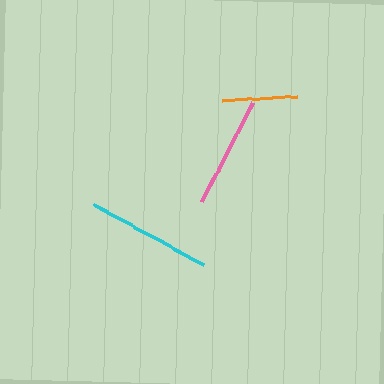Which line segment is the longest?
The cyan line is the longest at approximately 126 pixels.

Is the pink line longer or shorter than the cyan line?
The cyan line is longer than the pink line.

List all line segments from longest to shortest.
From longest to shortest: cyan, pink, orange.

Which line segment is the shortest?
The orange line is the shortest at approximately 76 pixels.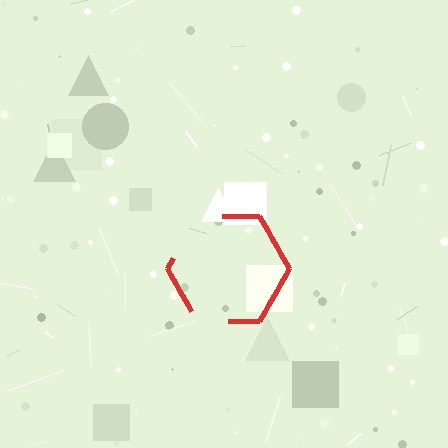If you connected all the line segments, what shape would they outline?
They would outline a hexagon.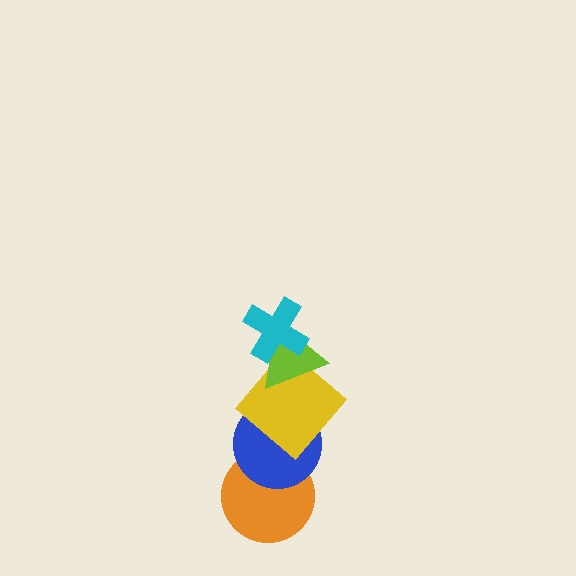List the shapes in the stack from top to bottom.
From top to bottom: the cyan cross, the lime triangle, the yellow diamond, the blue circle, the orange circle.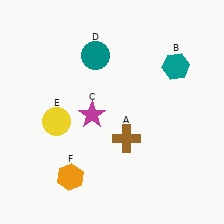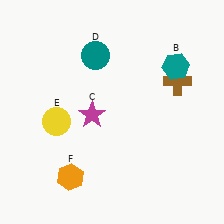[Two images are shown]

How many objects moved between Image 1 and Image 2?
1 object moved between the two images.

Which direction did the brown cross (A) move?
The brown cross (A) moved up.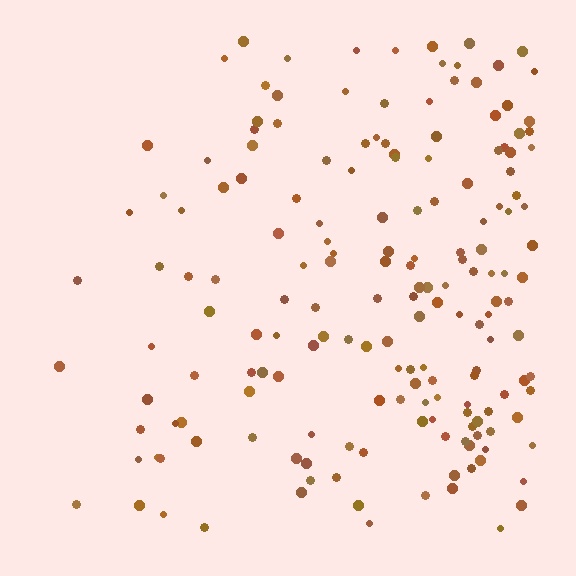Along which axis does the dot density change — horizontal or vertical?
Horizontal.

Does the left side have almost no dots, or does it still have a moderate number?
Still a moderate number, just noticeably fewer than the right.